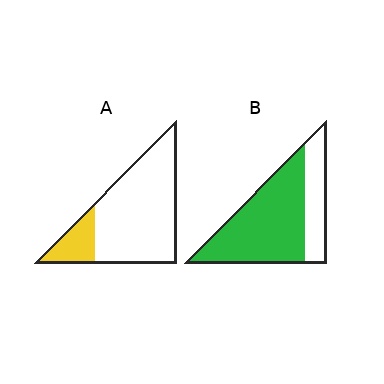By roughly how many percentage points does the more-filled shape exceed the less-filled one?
By roughly 55 percentage points (B over A).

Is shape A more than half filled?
No.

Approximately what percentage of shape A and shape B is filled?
A is approximately 20% and B is approximately 70%.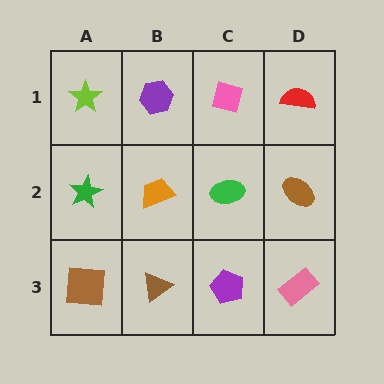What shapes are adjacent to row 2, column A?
A lime star (row 1, column A), a brown square (row 3, column A), an orange trapezoid (row 2, column B).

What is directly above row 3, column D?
A brown ellipse.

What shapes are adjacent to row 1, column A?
A green star (row 2, column A), a purple hexagon (row 1, column B).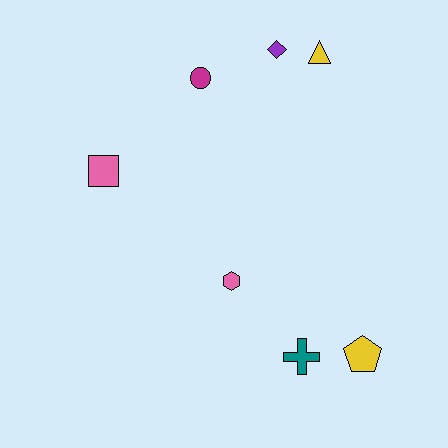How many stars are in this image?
There are no stars.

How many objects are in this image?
There are 7 objects.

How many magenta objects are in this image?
There is 1 magenta object.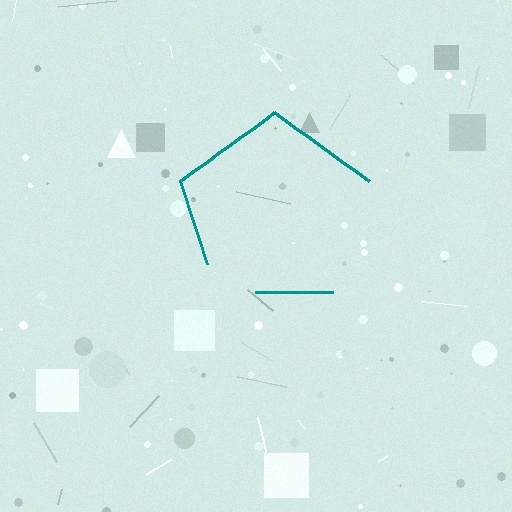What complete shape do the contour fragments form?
The contour fragments form a pentagon.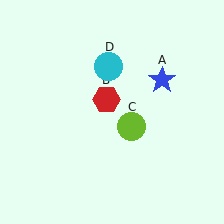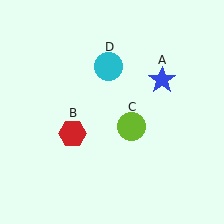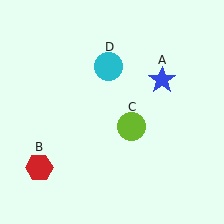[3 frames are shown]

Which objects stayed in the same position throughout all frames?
Blue star (object A) and lime circle (object C) and cyan circle (object D) remained stationary.